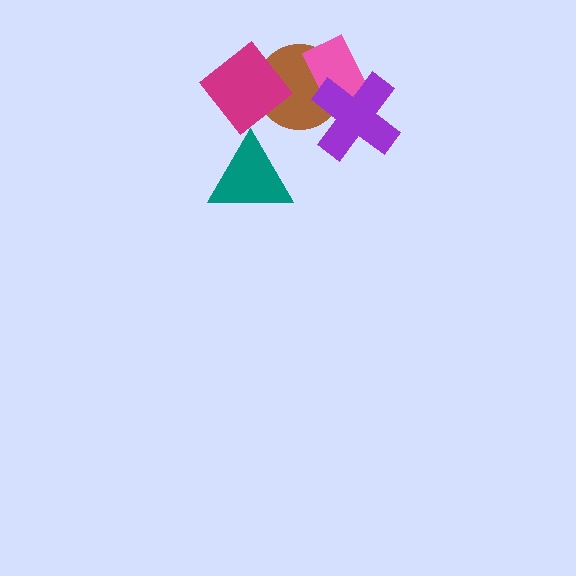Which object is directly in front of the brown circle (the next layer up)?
The pink rectangle is directly in front of the brown circle.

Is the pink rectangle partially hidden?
Yes, it is partially covered by another shape.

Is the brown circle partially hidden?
Yes, it is partially covered by another shape.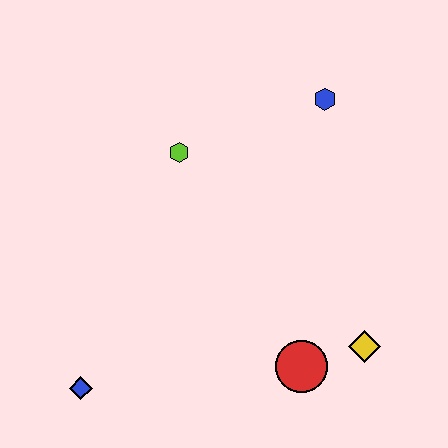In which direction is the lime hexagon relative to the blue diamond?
The lime hexagon is above the blue diamond.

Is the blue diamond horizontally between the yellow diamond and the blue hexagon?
No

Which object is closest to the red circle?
The yellow diamond is closest to the red circle.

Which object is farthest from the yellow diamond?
The blue diamond is farthest from the yellow diamond.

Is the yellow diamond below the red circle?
No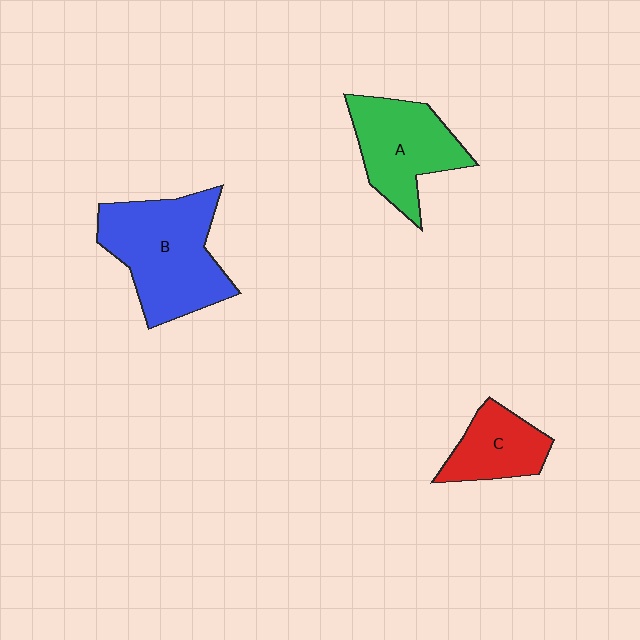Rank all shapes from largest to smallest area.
From largest to smallest: B (blue), A (green), C (red).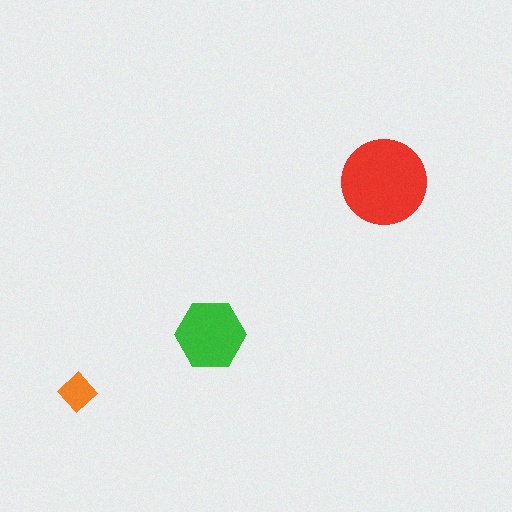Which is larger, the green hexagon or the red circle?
The red circle.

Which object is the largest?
The red circle.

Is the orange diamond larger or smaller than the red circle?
Smaller.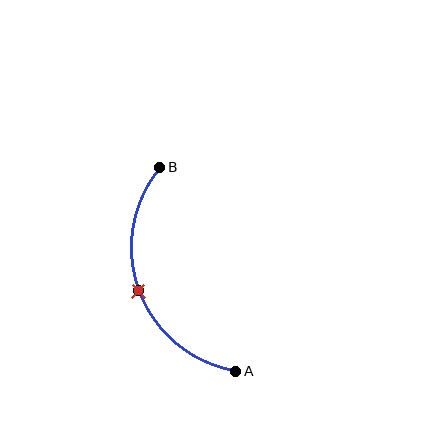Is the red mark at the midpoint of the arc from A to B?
Yes. The red mark lies on the arc at equal arc-length from both A and B — it is the arc midpoint.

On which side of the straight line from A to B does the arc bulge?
The arc bulges to the left of the straight line connecting A and B.